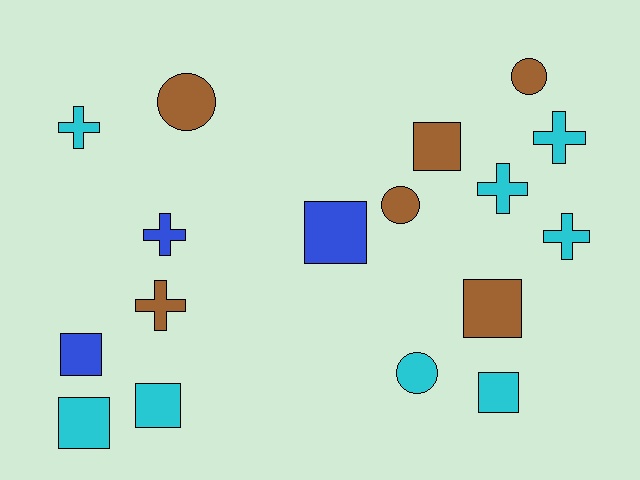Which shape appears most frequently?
Square, with 7 objects.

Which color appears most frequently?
Cyan, with 8 objects.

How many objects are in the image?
There are 17 objects.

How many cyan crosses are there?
There are 4 cyan crosses.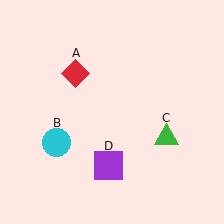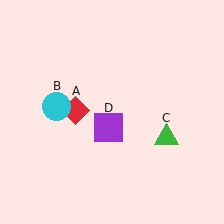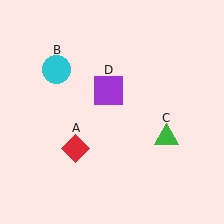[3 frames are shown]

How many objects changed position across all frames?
3 objects changed position: red diamond (object A), cyan circle (object B), purple square (object D).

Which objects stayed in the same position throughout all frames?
Green triangle (object C) remained stationary.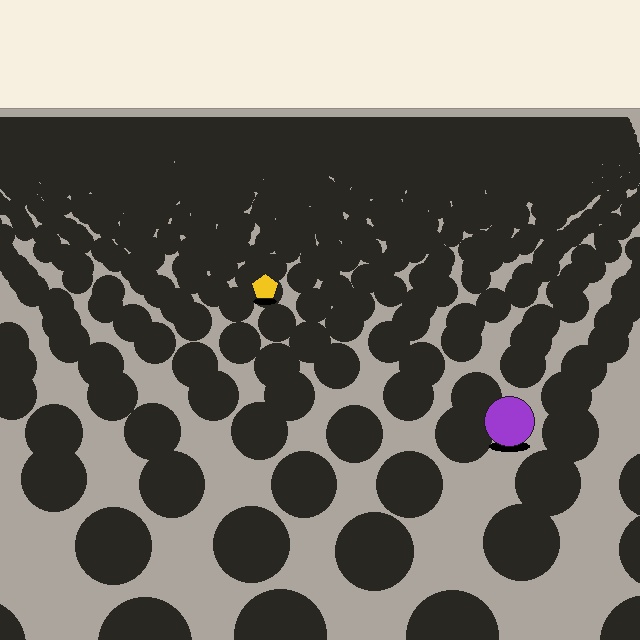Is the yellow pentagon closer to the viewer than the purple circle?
No. The purple circle is closer — you can tell from the texture gradient: the ground texture is coarser near it.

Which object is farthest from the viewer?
The yellow pentagon is farthest from the viewer. It appears smaller and the ground texture around it is denser.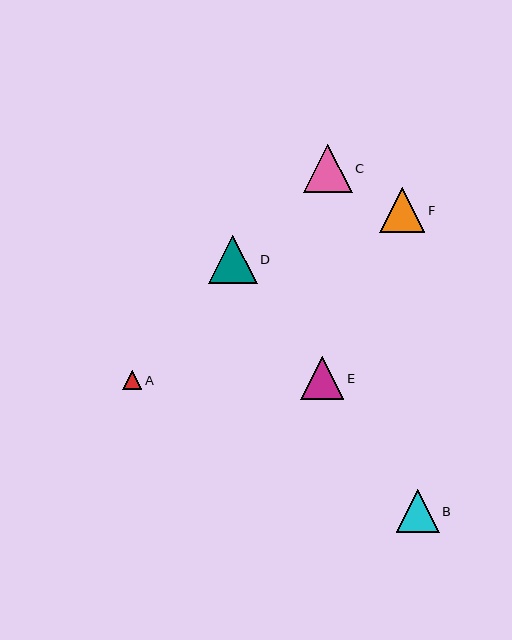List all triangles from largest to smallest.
From largest to smallest: C, D, F, B, E, A.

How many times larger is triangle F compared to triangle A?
Triangle F is approximately 2.4 times the size of triangle A.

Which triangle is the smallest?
Triangle A is the smallest with a size of approximately 19 pixels.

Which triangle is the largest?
Triangle C is the largest with a size of approximately 49 pixels.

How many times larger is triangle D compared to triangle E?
Triangle D is approximately 1.1 times the size of triangle E.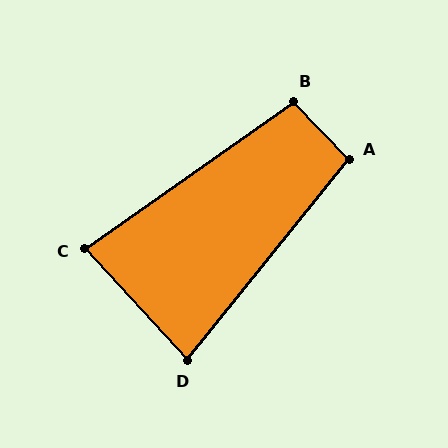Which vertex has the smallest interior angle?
D, at approximately 81 degrees.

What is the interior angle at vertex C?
Approximately 83 degrees (acute).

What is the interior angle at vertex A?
Approximately 97 degrees (obtuse).